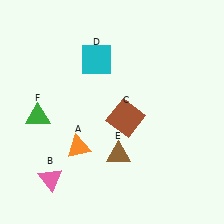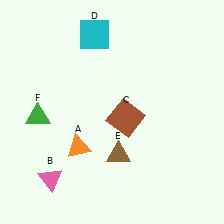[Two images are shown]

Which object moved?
The cyan square (D) moved up.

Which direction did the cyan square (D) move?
The cyan square (D) moved up.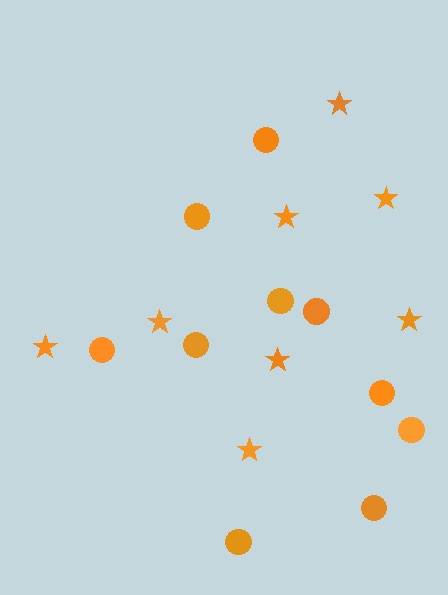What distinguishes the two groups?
There are 2 groups: one group of circles (10) and one group of stars (8).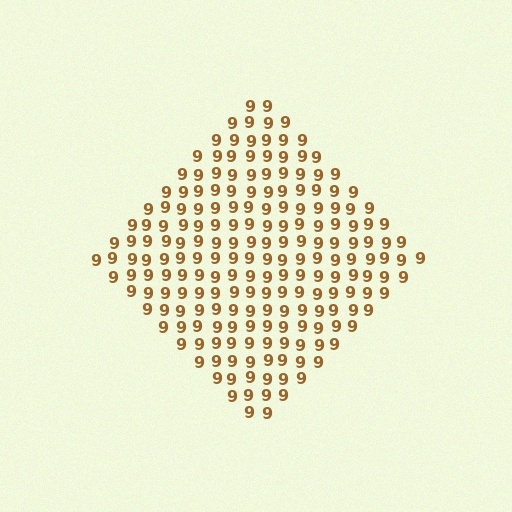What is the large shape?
The large shape is a diamond.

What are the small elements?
The small elements are digit 9's.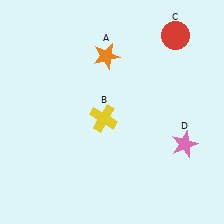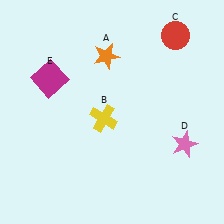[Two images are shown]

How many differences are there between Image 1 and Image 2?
There is 1 difference between the two images.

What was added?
A magenta square (E) was added in Image 2.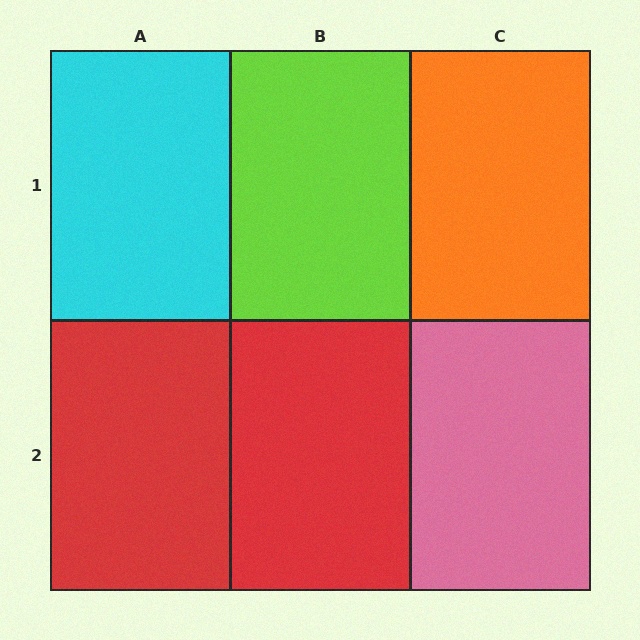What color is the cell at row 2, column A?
Red.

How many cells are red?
2 cells are red.